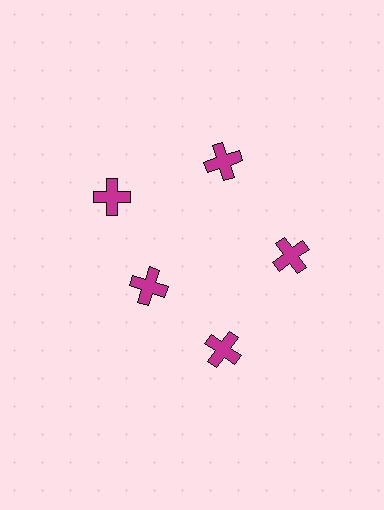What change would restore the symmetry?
The symmetry would be restored by moving it outward, back onto the ring so that all 5 crosses sit at equal angles and equal distance from the center.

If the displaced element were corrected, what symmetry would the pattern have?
It would have 5-fold rotational symmetry — the pattern would map onto itself every 72 degrees.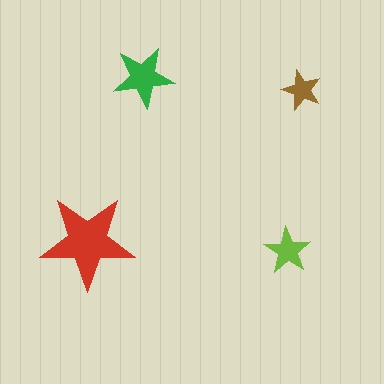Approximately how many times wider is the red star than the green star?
About 1.5 times wider.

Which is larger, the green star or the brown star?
The green one.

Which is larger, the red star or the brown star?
The red one.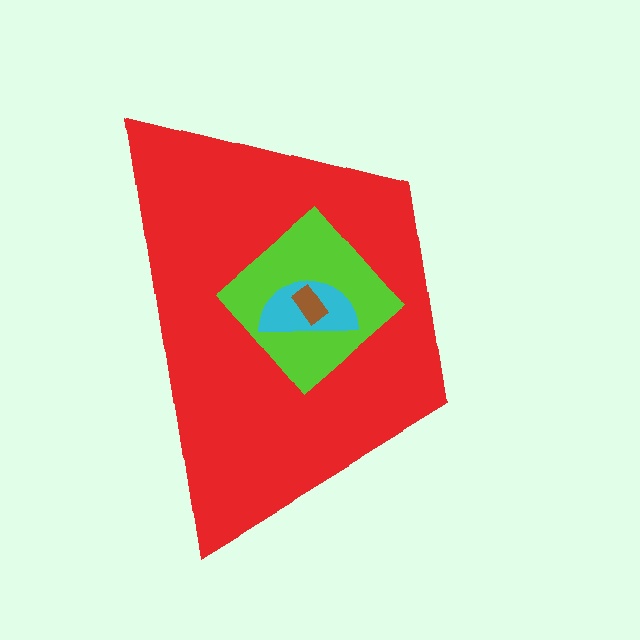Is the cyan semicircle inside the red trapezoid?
Yes.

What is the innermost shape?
The brown rectangle.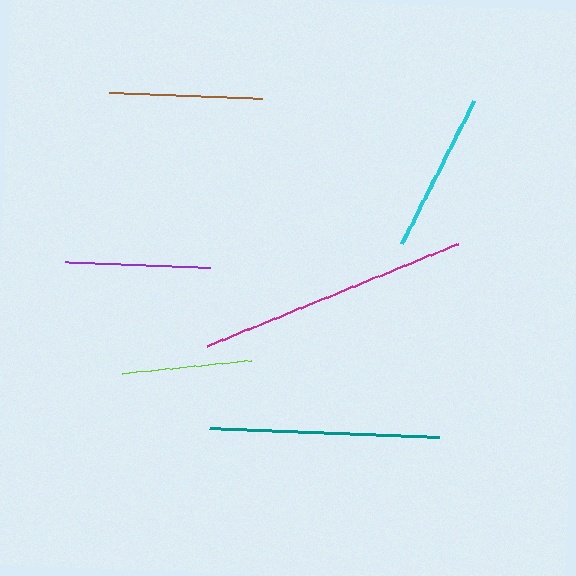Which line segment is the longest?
The magenta line is the longest at approximately 272 pixels.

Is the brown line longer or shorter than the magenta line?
The magenta line is longer than the brown line.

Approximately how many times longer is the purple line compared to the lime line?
The purple line is approximately 1.1 times the length of the lime line.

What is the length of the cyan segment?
The cyan segment is approximately 161 pixels long.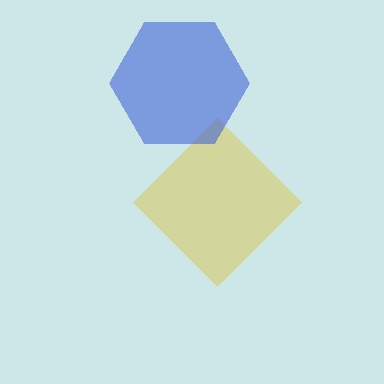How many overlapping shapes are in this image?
There are 2 overlapping shapes in the image.